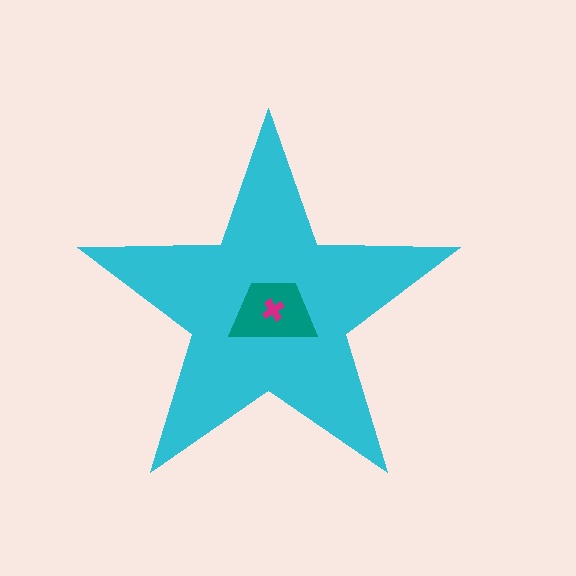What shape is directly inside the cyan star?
The teal trapezoid.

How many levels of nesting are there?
3.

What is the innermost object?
The magenta cross.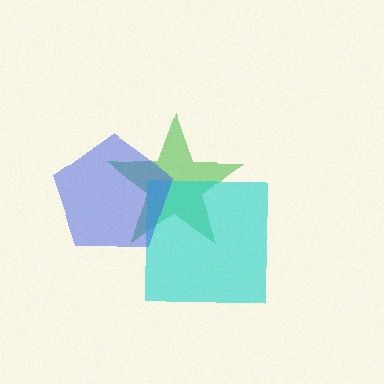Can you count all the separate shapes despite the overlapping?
Yes, there are 3 separate shapes.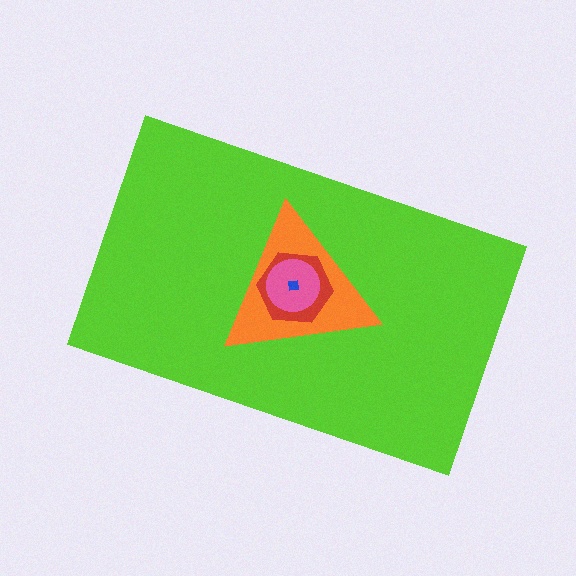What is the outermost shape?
The lime rectangle.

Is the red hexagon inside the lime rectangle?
Yes.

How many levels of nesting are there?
5.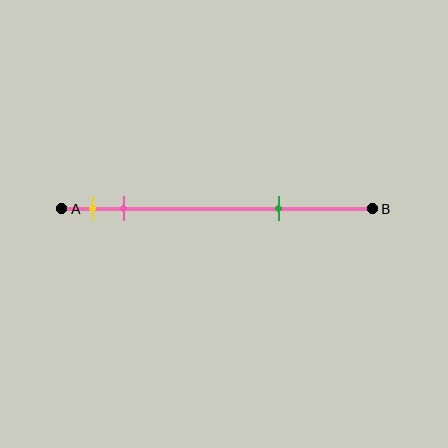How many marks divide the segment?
There are 3 marks dividing the segment.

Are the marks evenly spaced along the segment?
No, the marks are not evenly spaced.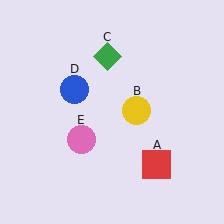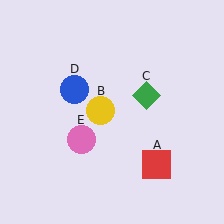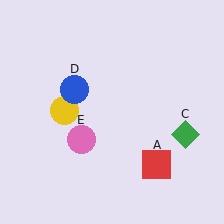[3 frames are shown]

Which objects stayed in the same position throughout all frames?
Red square (object A) and blue circle (object D) and pink circle (object E) remained stationary.